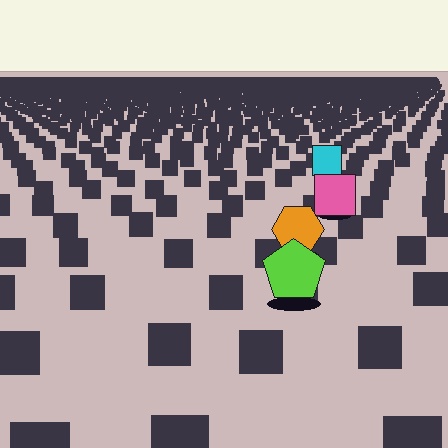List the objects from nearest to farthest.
From nearest to farthest: the lime pentagon, the orange hexagon, the pink square, the cyan square.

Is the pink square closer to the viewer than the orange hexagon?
No. The orange hexagon is closer — you can tell from the texture gradient: the ground texture is coarser near it.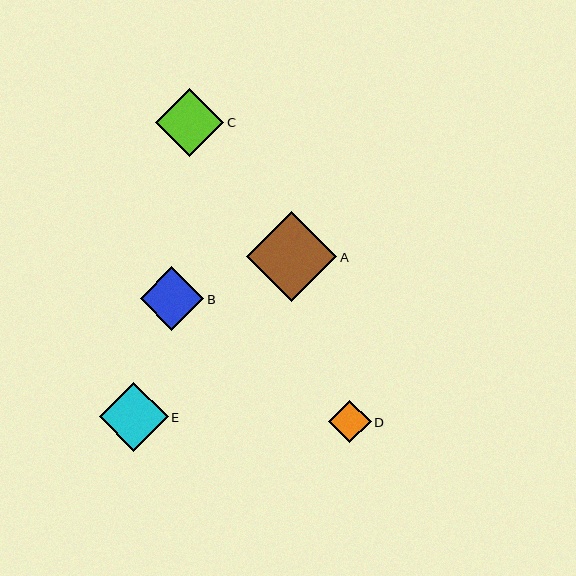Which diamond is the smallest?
Diamond D is the smallest with a size of approximately 42 pixels.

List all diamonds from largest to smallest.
From largest to smallest: A, E, C, B, D.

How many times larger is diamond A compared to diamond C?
Diamond A is approximately 1.3 times the size of diamond C.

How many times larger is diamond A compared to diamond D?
Diamond A is approximately 2.1 times the size of diamond D.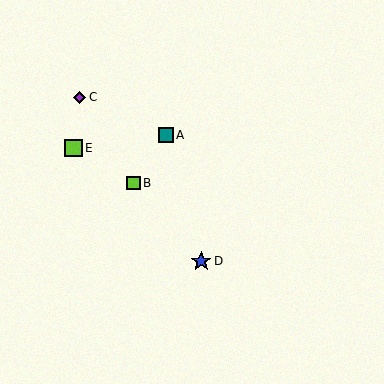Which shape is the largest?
The blue star (labeled D) is the largest.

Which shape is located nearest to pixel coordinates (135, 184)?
The lime square (labeled B) at (133, 183) is nearest to that location.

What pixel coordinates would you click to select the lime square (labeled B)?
Click at (133, 183) to select the lime square B.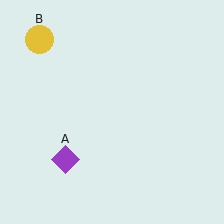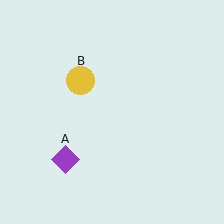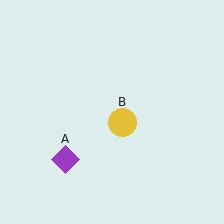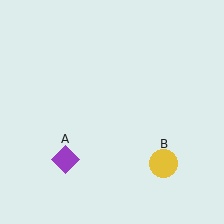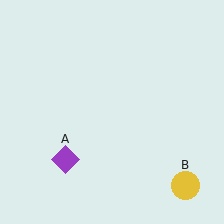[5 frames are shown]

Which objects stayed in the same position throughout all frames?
Purple diamond (object A) remained stationary.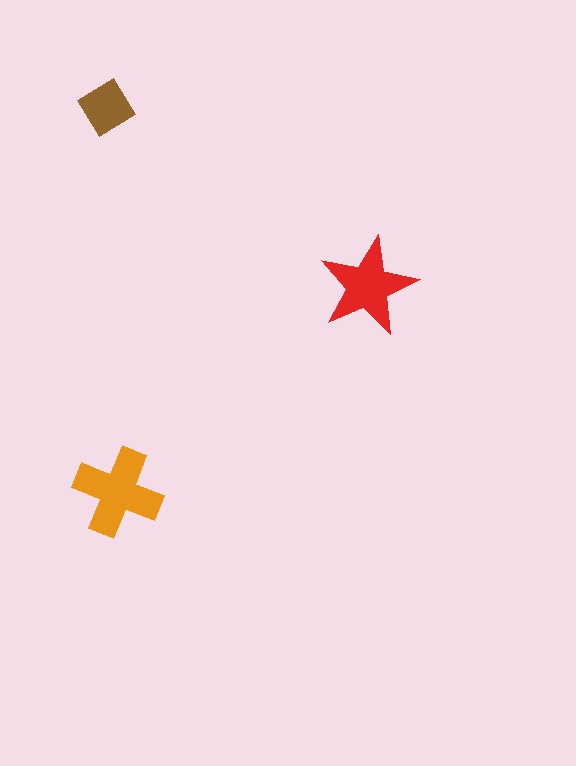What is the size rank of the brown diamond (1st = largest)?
3rd.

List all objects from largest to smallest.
The orange cross, the red star, the brown diamond.